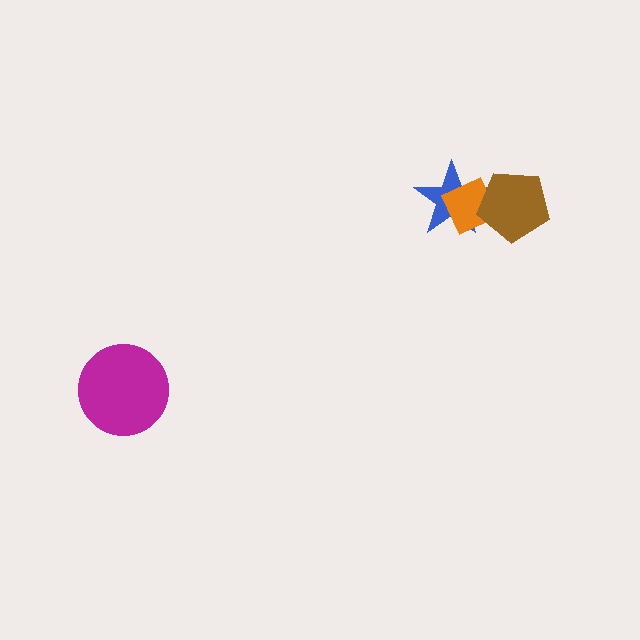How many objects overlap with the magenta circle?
0 objects overlap with the magenta circle.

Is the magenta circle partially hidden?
No, no other shape covers it.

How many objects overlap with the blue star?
2 objects overlap with the blue star.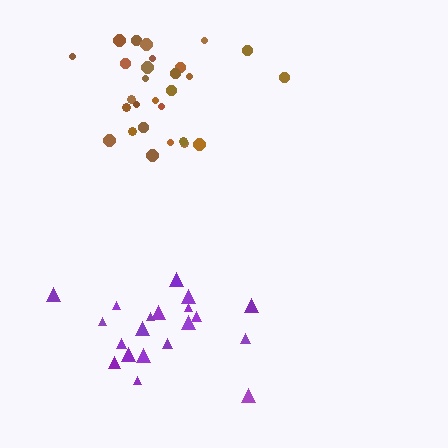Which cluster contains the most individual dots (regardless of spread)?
Brown (28).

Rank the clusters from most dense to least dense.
brown, purple.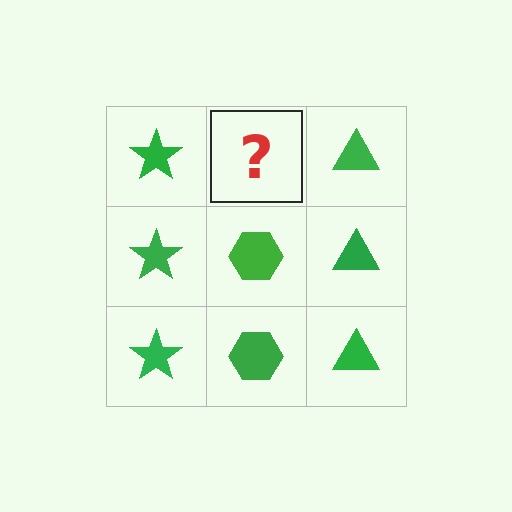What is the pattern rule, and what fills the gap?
The rule is that each column has a consistent shape. The gap should be filled with a green hexagon.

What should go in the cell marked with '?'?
The missing cell should contain a green hexagon.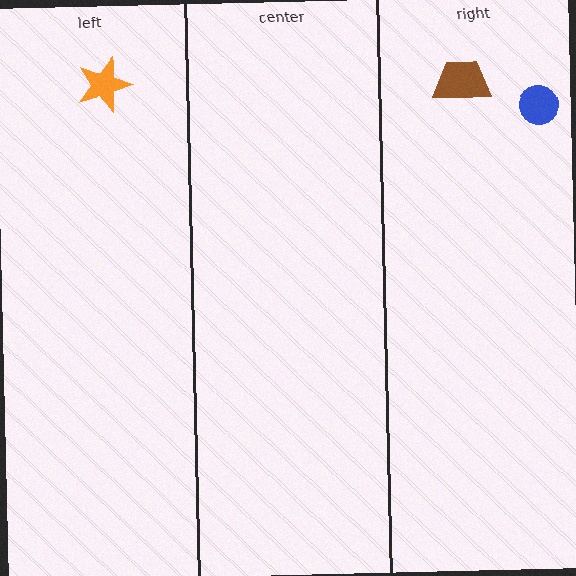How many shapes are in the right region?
2.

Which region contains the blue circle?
The right region.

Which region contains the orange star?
The left region.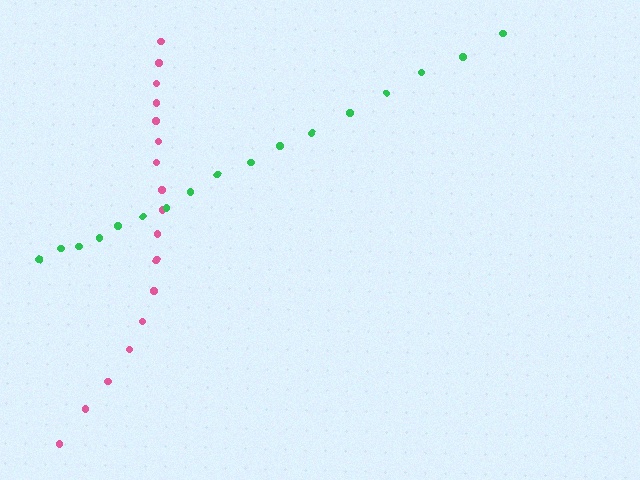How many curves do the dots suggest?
There are 2 distinct paths.